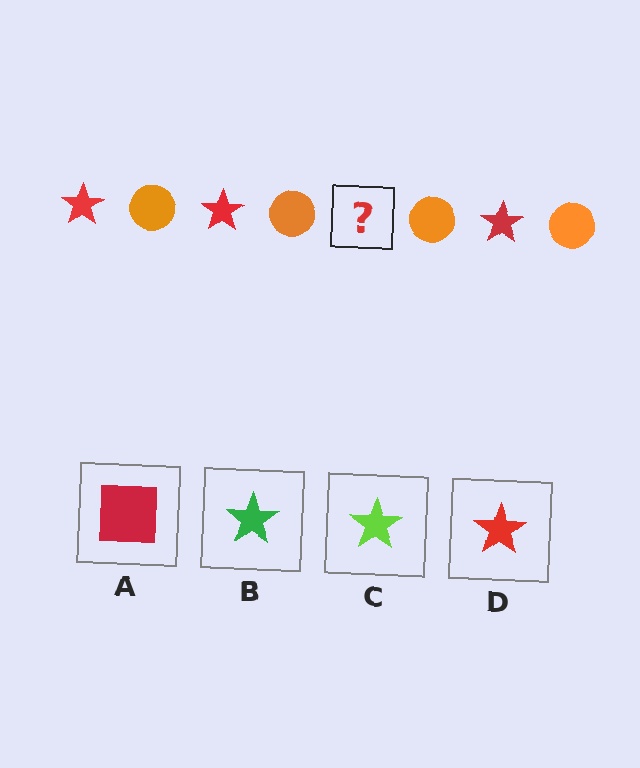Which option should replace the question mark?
Option D.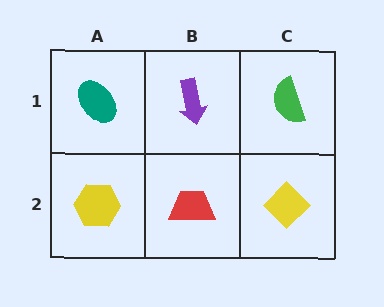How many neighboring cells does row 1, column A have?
2.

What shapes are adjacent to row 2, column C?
A green semicircle (row 1, column C), a red trapezoid (row 2, column B).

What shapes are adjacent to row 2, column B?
A purple arrow (row 1, column B), a yellow hexagon (row 2, column A), a yellow diamond (row 2, column C).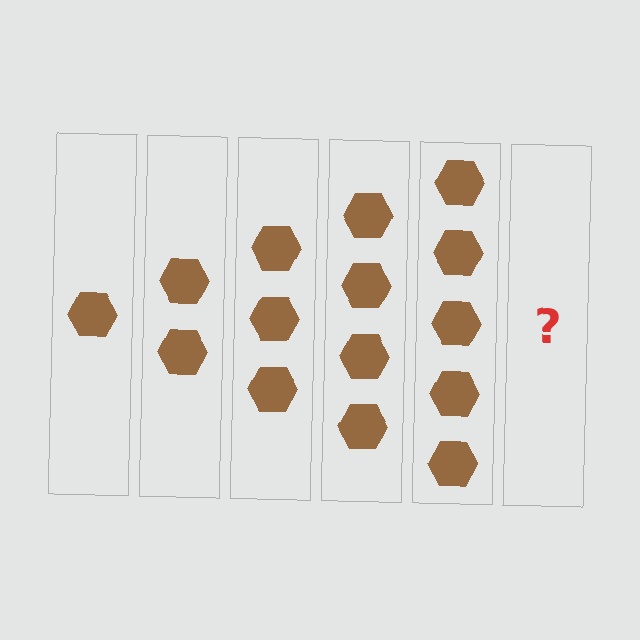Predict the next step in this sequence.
The next step is 6 hexagons.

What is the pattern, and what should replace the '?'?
The pattern is that each step adds one more hexagon. The '?' should be 6 hexagons.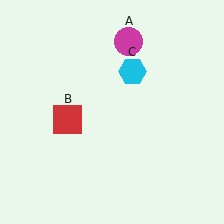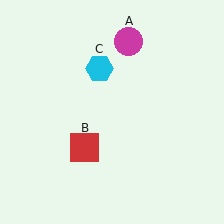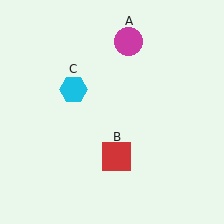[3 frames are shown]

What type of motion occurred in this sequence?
The red square (object B), cyan hexagon (object C) rotated counterclockwise around the center of the scene.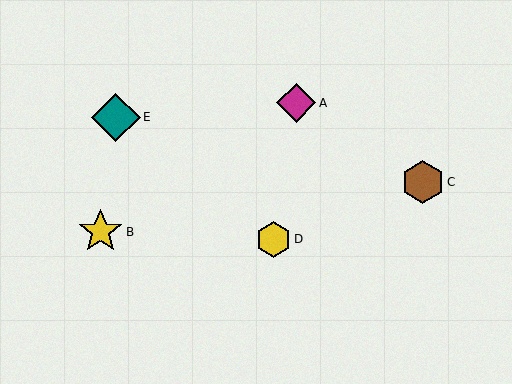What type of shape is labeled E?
Shape E is a teal diamond.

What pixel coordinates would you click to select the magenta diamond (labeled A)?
Click at (296, 103) to select the magenta diamond A.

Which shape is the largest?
The teal diamond (labeled E) is the largest.